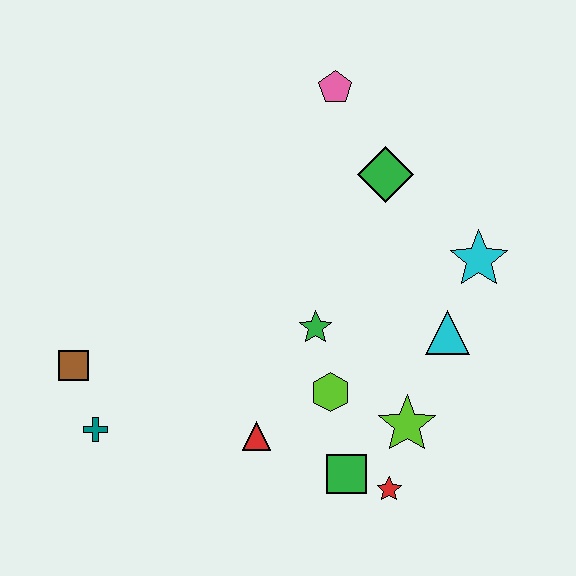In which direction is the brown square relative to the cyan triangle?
The brown square is to the left of the cyan triangle.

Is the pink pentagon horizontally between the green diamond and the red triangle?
Yes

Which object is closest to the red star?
The green square is closest to the red star.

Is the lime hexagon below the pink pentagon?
Yes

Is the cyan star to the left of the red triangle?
No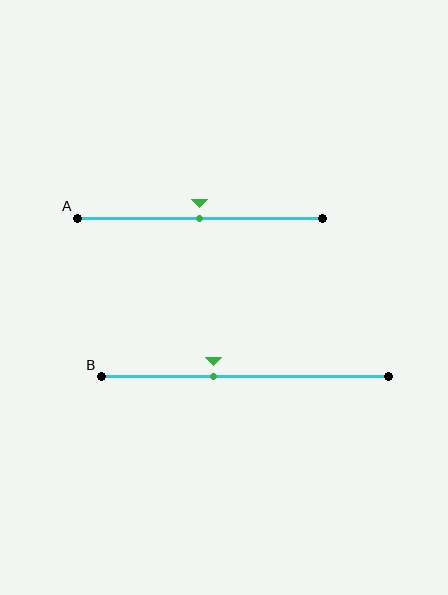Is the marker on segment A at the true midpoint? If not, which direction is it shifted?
Yes, the marker on segment A is at the true midpoint.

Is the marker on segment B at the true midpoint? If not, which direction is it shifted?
No, the marker on segment B is shifted to the left by about 11% of the segment length.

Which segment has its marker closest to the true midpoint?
Segment A has its marker closest to the true midpoint.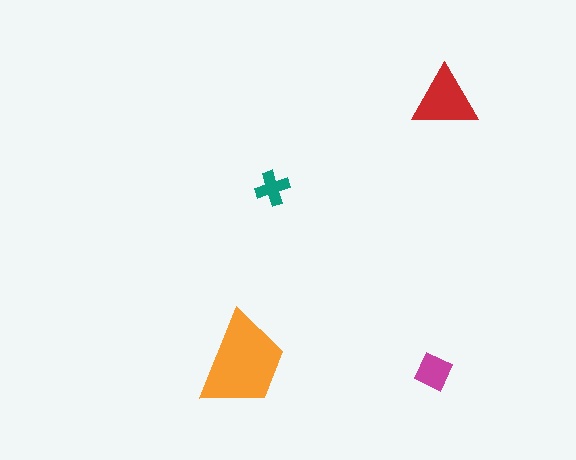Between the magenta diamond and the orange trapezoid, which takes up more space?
The orange trapezoid.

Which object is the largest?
The orange trapezoid.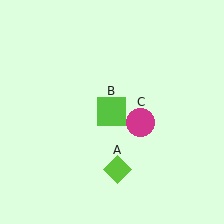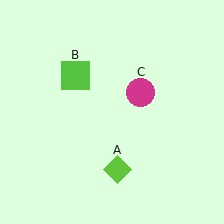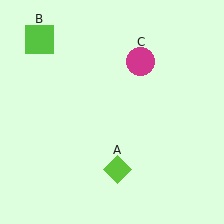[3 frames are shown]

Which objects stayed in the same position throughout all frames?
Lime diamond (object A) remained stationary.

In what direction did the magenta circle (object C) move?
The magenta circle (object C) moved up.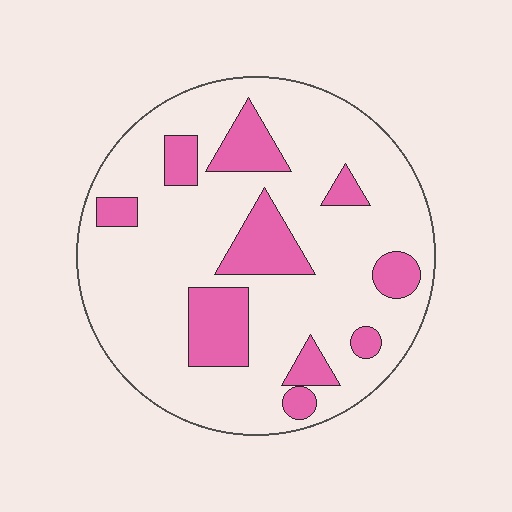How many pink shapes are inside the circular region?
10.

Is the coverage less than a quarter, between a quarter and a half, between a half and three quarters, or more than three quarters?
Less than a quarter.